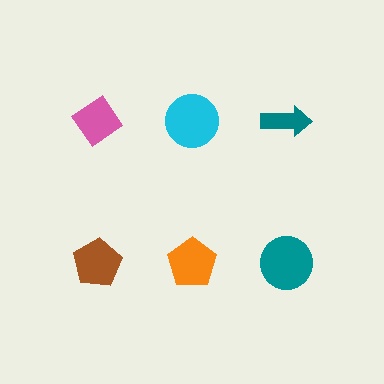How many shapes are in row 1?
3 shapes.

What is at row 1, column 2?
A cyan circle.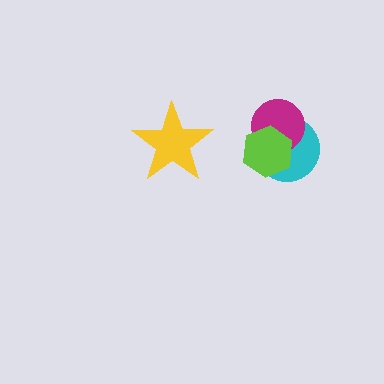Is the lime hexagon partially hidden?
No, no other shape covers it.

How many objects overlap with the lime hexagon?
2 objects overlap with the lime hexagon.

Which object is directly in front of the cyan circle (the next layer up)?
The magenta circle is directly in front of the cyan circle.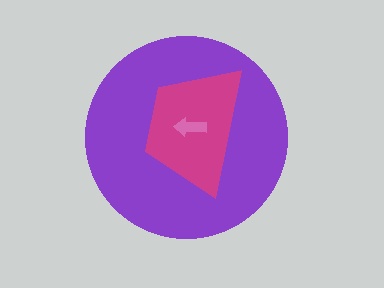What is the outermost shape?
The purple circle.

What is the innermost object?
The pink arrow.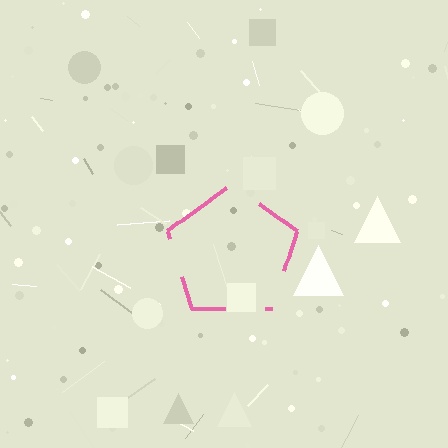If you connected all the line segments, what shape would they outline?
They would outline a pentagon.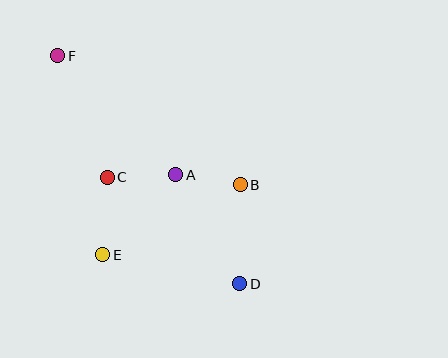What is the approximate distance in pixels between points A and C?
The distance between A and C is approximately 69 pixels.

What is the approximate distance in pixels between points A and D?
The distance between A and D is approximately 126 pixels.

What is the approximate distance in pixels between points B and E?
The distance between B and E is approximately 154 pixels.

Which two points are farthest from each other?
Points D and F are farthest from each other.